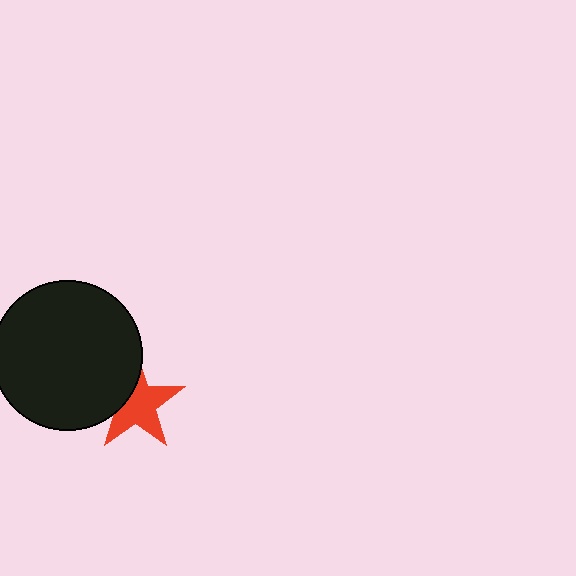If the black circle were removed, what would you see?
You would see the complete red star.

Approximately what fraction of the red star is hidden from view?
Roughly 33% of the red star is hidden behind the black circle.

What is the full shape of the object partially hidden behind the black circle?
The partially hidden object is a red star.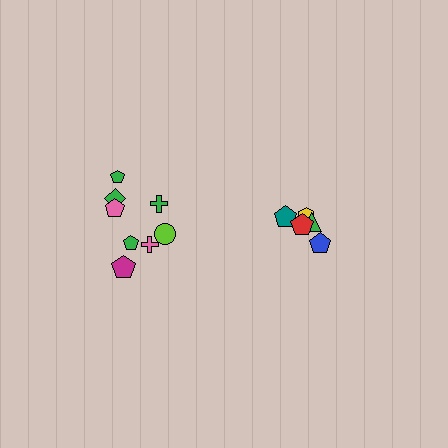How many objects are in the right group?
There are 5 objects.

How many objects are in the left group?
There are 8 objects.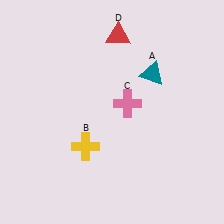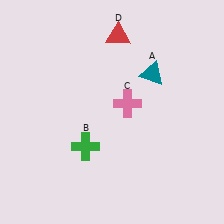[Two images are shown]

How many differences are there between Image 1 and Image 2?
There is 1 difference between the two images.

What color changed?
The cross (B) changed from yellow in Image 1 to green in Image 2.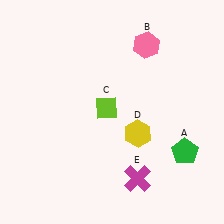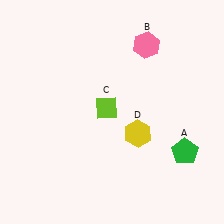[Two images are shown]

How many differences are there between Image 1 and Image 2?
There is 1 difference between the two images.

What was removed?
The magenta cross (E) was removed in Image 2.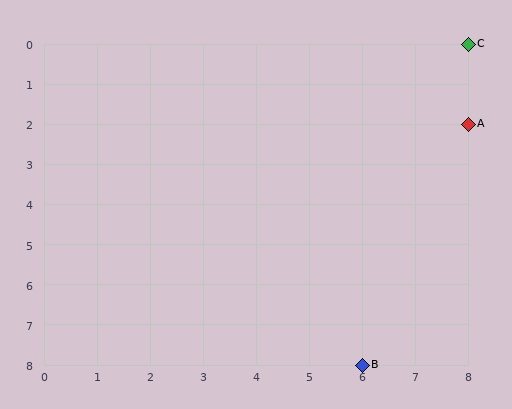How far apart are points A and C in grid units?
Points A and C are 2 rows apart.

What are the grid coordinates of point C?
Point C is at grid coordinates (8, 0).